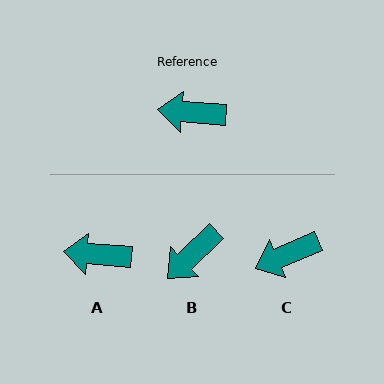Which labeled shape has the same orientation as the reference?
A.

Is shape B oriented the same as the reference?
No, it is off by about 48 degrees.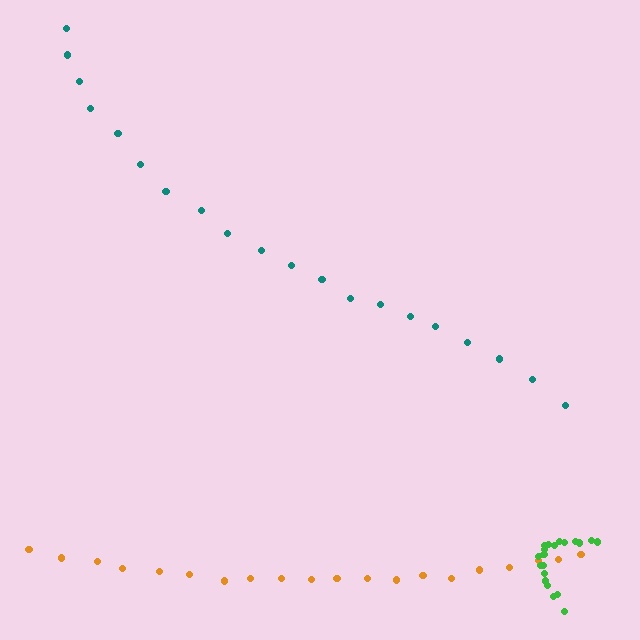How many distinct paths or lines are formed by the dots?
There are 3 distinct paths.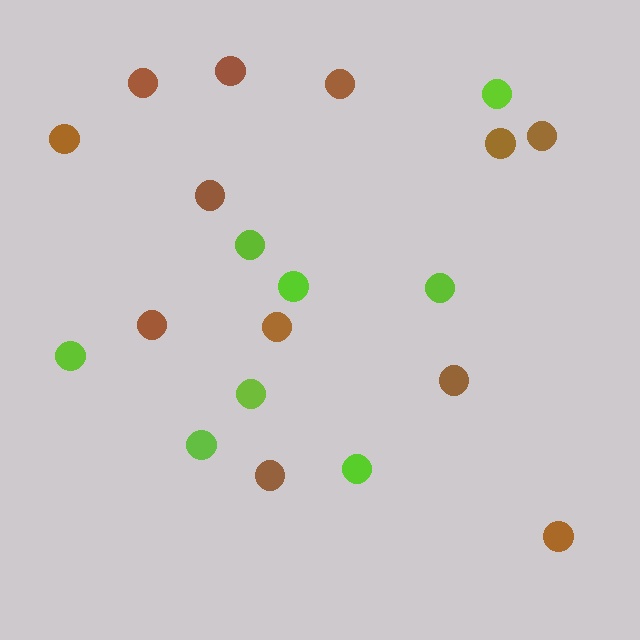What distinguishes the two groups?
There are 2 groups: one group of brown circles (12) and one group of lime circles (8).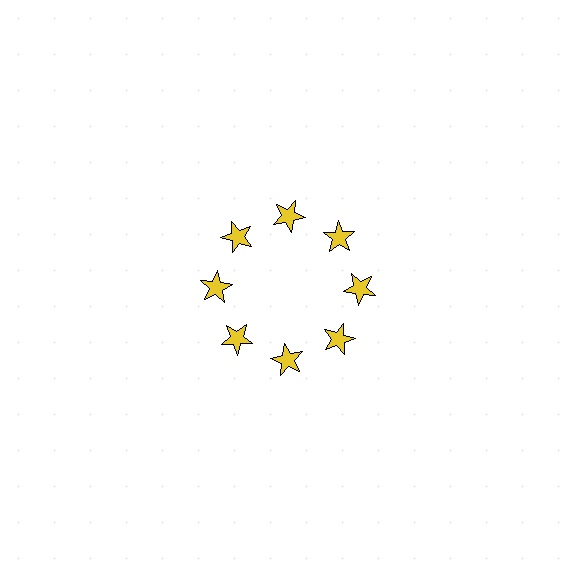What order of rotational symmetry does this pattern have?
This pattern has 8-fold rotational symmetry.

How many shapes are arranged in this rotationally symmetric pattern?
There are 8 shapes, arranged in 8 groups of 1.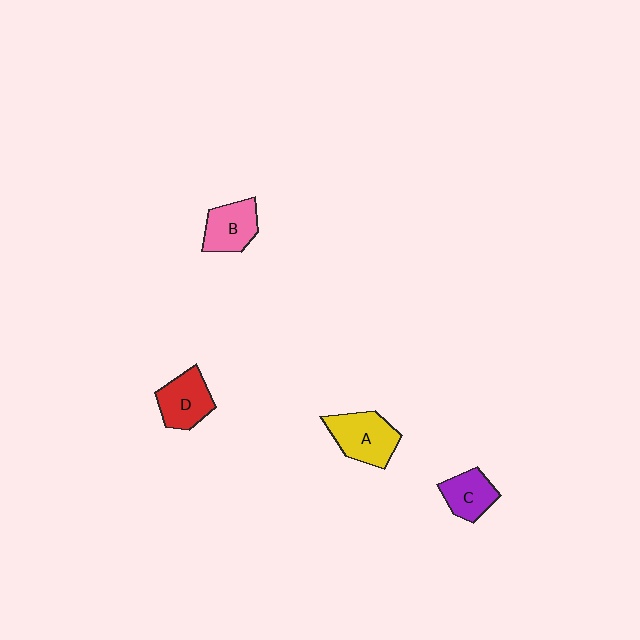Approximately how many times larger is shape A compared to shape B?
Approximately 1.3 times.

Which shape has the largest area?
Shape A (yellow).